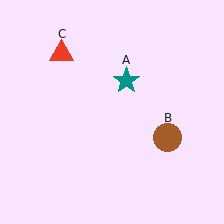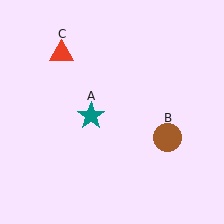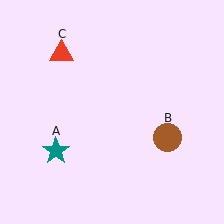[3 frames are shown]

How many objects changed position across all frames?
1 object changed position: teal star (object A).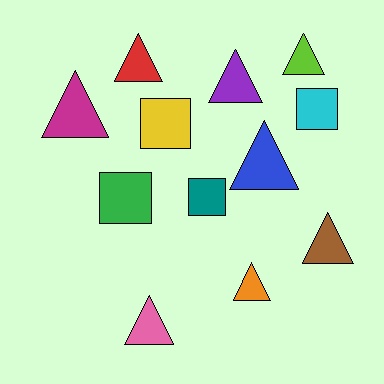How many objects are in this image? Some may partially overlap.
There are 12 objects.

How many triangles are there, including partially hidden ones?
There are 8 triangles.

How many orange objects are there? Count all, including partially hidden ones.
There is 1 orange object.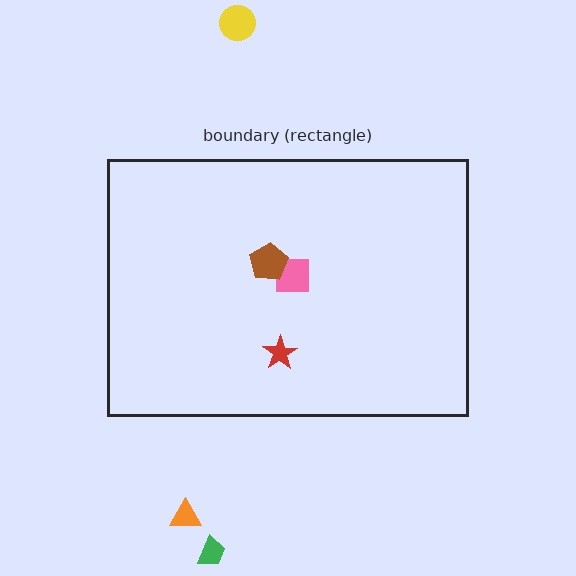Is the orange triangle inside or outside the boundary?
Outside.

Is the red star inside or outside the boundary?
Inside.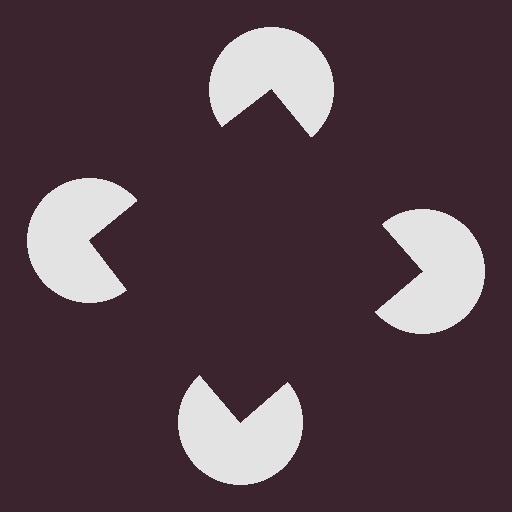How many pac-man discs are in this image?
There are 4 — one at each vertex of the illusory square.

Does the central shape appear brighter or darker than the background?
It typically appears slightly darker than the background, even though no actual brightness change is drawn.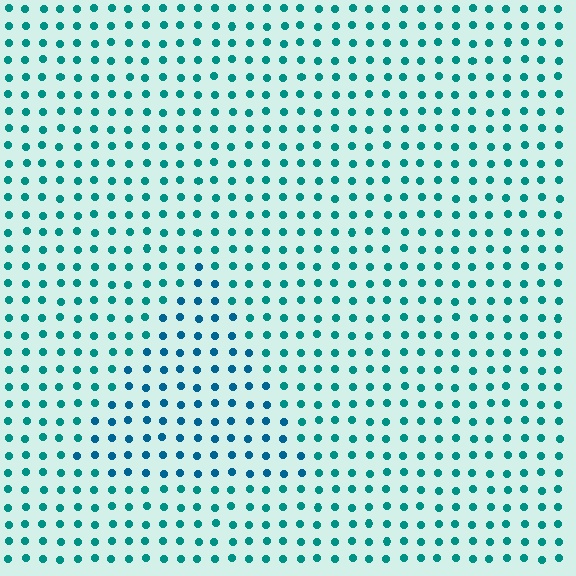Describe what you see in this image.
The image is filled with small teal elements in a uniform arrangement. A triangle-shaped region is visible where the elements are tinted to a slightly different hue, forming a subtle color boundary.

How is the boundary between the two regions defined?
The boundary is defined purely by a slight shift in hue (about 24 degrees). Spacing, size, and orientation are identical on both sides.